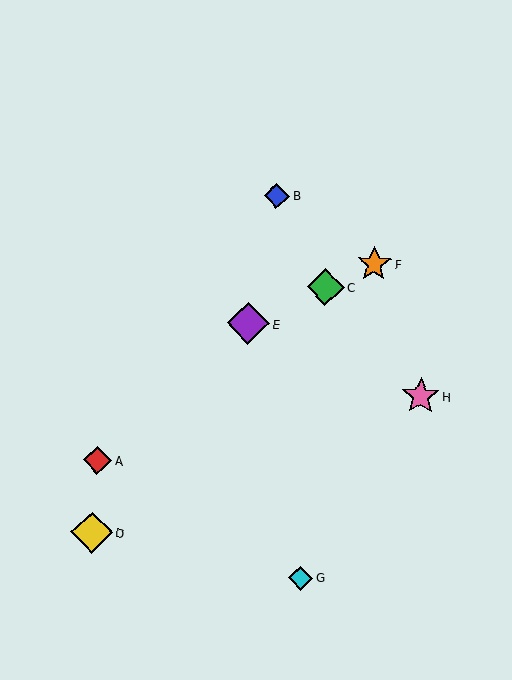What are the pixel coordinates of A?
Object A is at (97, 460).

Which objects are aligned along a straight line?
Objects C, E, F are aligned along a straight line.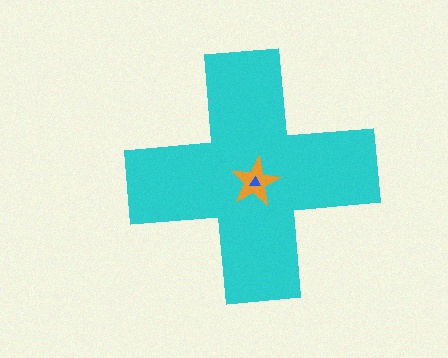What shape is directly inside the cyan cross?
The orange star.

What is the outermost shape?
The cyan cross.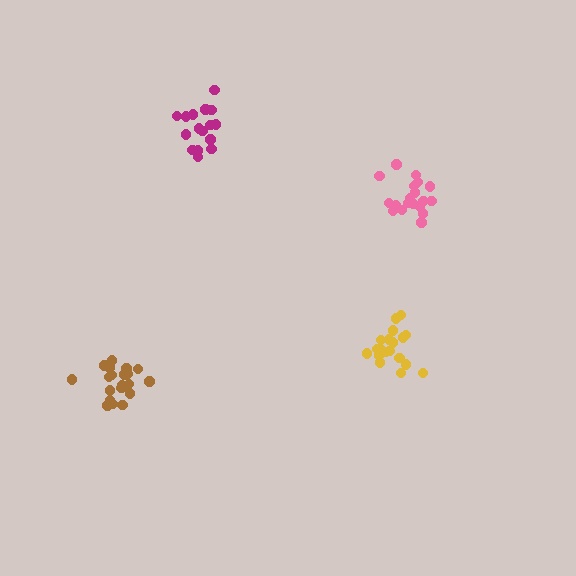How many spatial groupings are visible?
There are 4 spatial groupings.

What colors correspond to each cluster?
The clusters are colored: yellow, brown, pink, magenta.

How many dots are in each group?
Group 1: 19 dots, Group 2: 21 dots, Group 3: 20 dots, Group 4: 18 dots (78 total).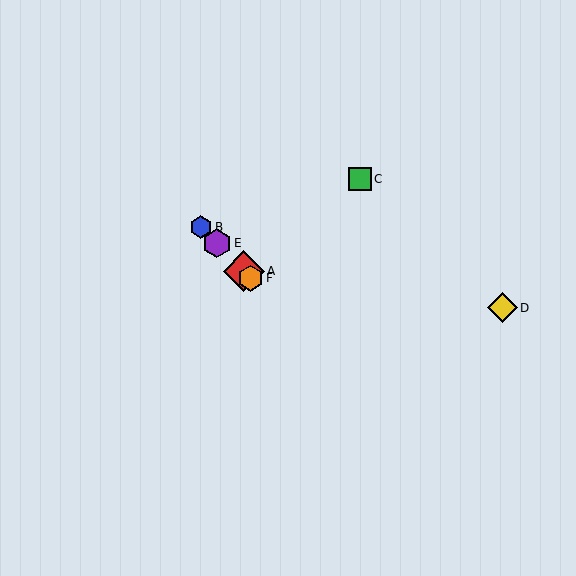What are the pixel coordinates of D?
Object D is at (502, 308).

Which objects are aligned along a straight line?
Objects A, B, E, F are aligned along a straight line.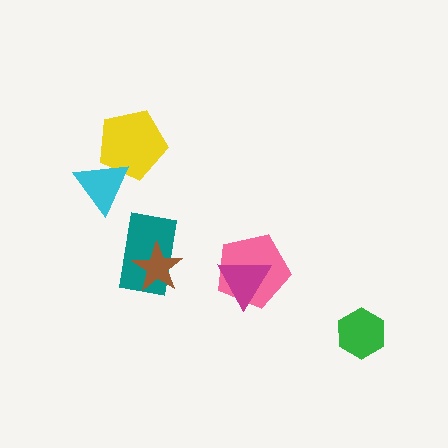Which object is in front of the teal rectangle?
The brown star is in front of the teal rectangle.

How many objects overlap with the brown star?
1 object overlaps with the brown star.